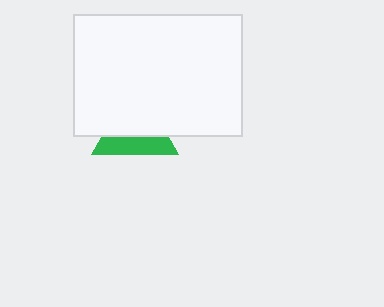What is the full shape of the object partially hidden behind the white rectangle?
The partially hidden object is a green triangle.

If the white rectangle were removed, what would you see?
You would see the complete green triangle.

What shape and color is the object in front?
The object in front is a white rectangle.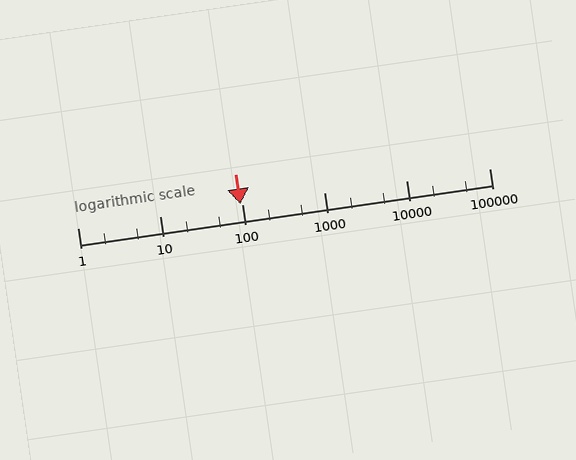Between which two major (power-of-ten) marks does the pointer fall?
The pointer is between 10 and 100.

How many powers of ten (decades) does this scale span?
The scale spans 5 decades, from 1 to 100000.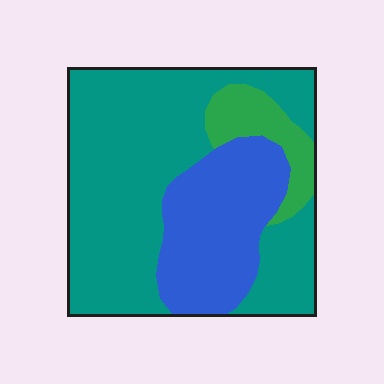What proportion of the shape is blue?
Blue takes up about one quarter (1/4) of the shape.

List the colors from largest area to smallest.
From largest to smallest: teal, blue, green.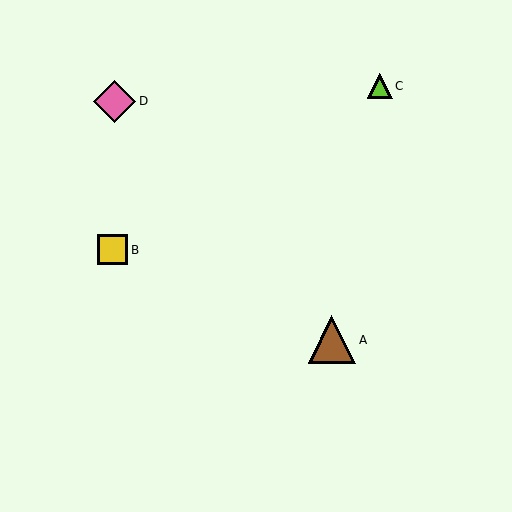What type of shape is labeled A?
Shape A is a brown triangle.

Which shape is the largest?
The brown triangle (labeled A) is the largest.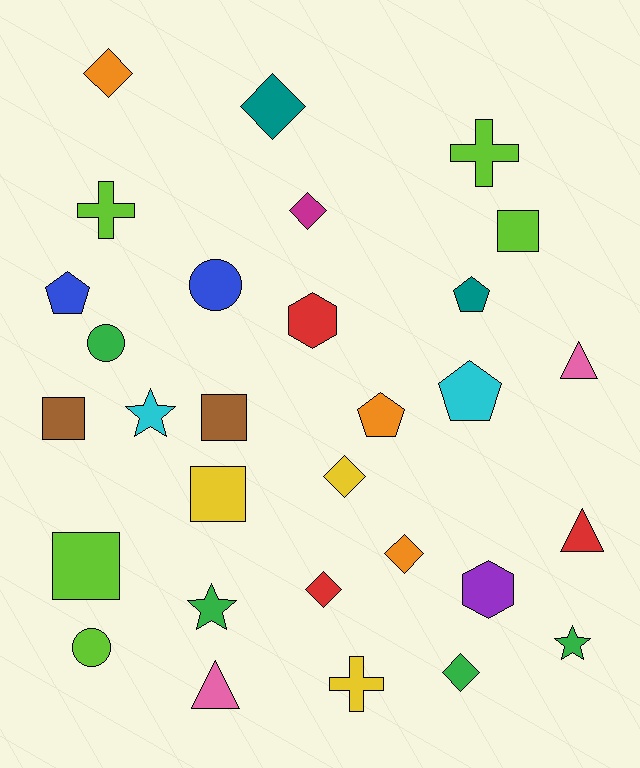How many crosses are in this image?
There are 3 crosses.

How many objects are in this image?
There are 30 objects.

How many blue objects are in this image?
There are 2 blue objects.